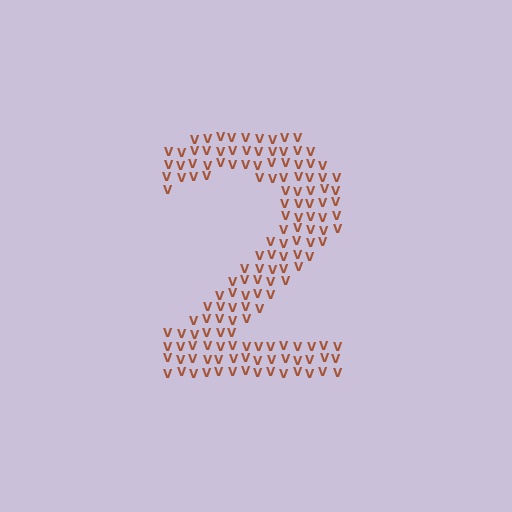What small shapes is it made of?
It is made of small letter V's.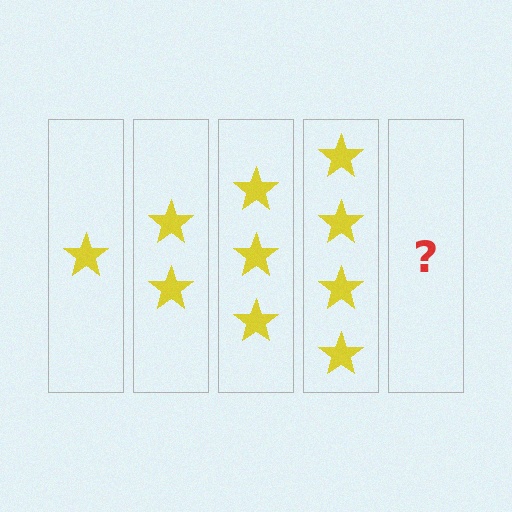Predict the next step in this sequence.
The next step is 5 stars.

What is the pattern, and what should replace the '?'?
The pattern is that each step adds one more star. The '?' should be 5 stars.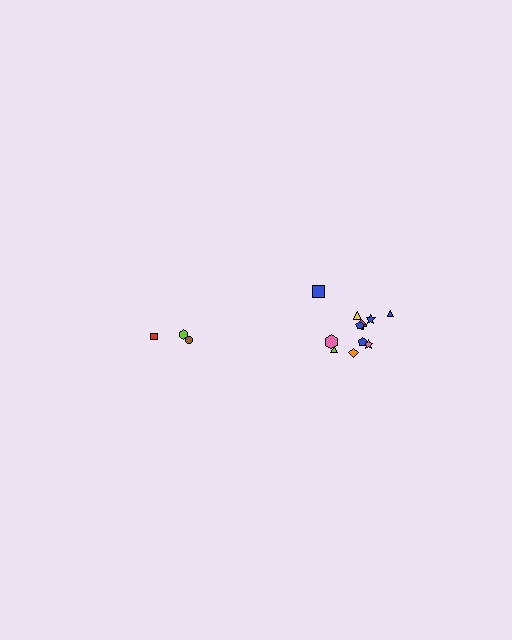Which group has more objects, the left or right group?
The right group.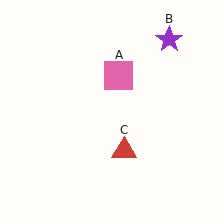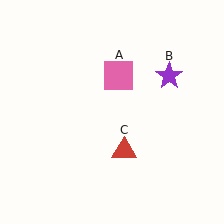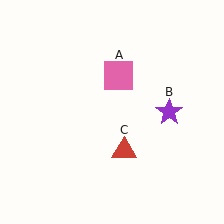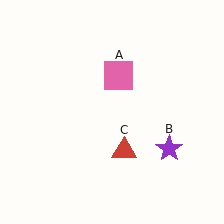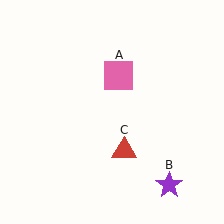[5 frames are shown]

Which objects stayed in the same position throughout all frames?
Pink square (object A) and red triangle (object C) remained stationary.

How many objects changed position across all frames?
1 object changed position: purple star (object B).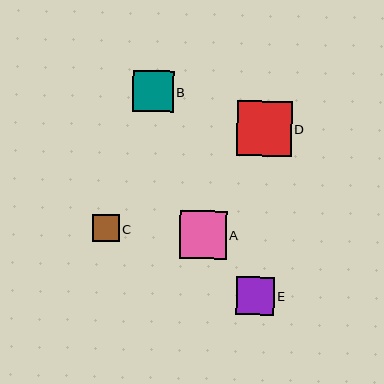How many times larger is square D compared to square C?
Square D is approximately 2.1 times the size of square C.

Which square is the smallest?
Square C is the smallest with a size of approximately 27 pixels.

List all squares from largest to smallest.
From largest to smallest: D, A, B, E, C.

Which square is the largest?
Square D is the largest with a size of approximately 55 pixels.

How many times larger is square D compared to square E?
Square D is approximately 1.5 times the size of square E.